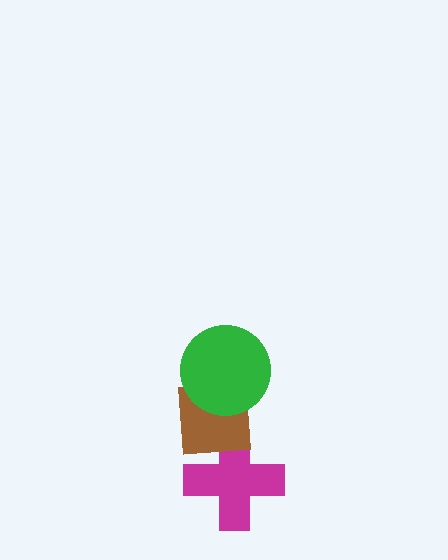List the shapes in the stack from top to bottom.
From top to bottom: the green circle, the brown square, the magenta cross.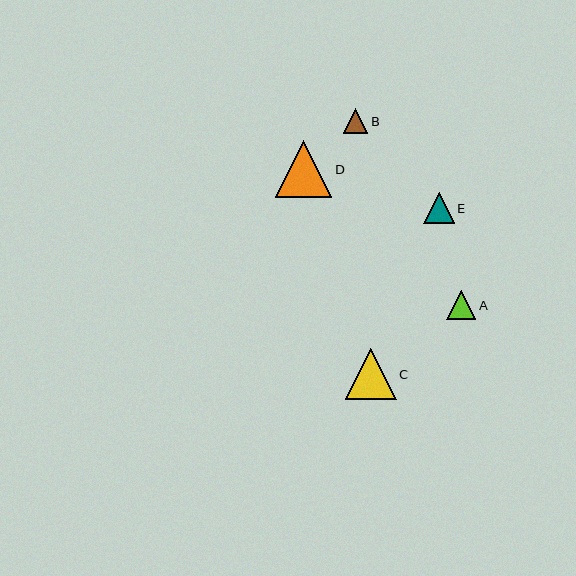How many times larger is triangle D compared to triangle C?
Triangle D is approximately 1.1 times the size of triangle C.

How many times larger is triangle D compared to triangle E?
Triangle D is approximately 1.8 times the size of triangle E.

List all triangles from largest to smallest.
From largest to smallest: D, C, E, A, B.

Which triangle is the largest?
Triangle D is the largest with a size of approximately 57 pixels.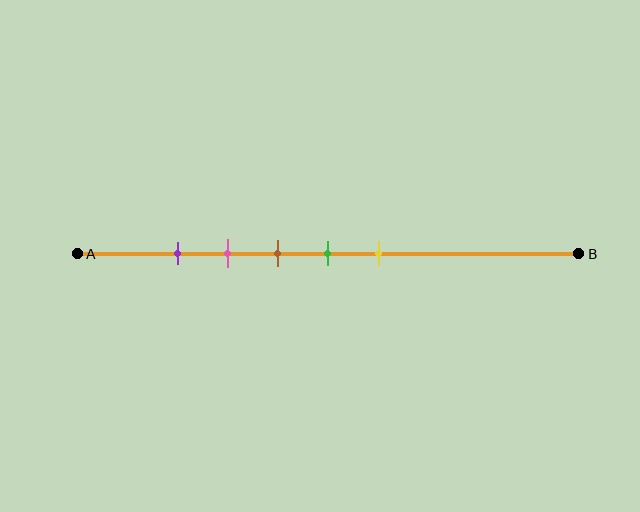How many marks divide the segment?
There are 5 marks dividing the segment.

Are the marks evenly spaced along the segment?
Yes, the marks are approximately evenly spaced.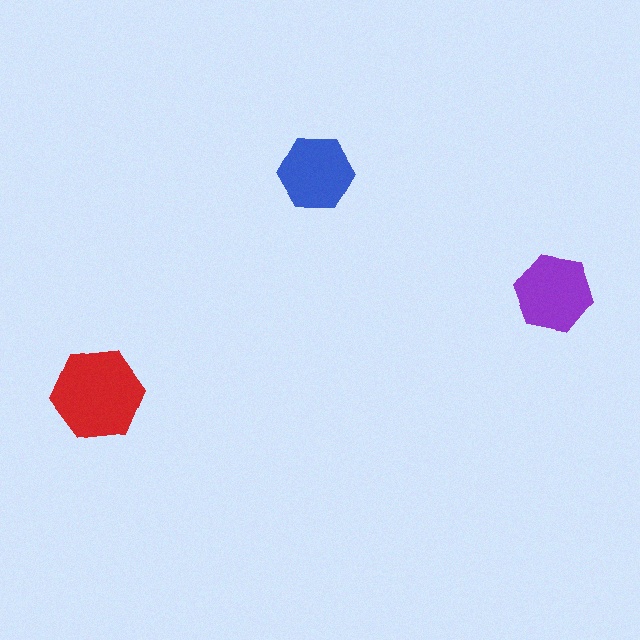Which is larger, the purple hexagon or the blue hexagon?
The purple one.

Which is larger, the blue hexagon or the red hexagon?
The red one.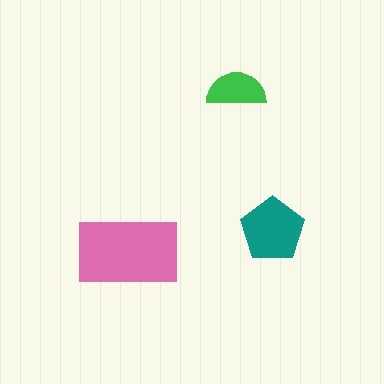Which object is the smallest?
The green semicircle.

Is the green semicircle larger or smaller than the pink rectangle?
Smaller.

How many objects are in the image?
There are 3 objects in the image.